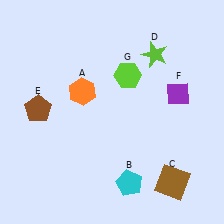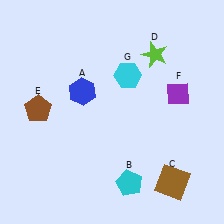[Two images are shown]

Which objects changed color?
A changed from orange to blue. G changed from lime to cyan.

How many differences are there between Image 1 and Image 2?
There are 2 differences between the two images.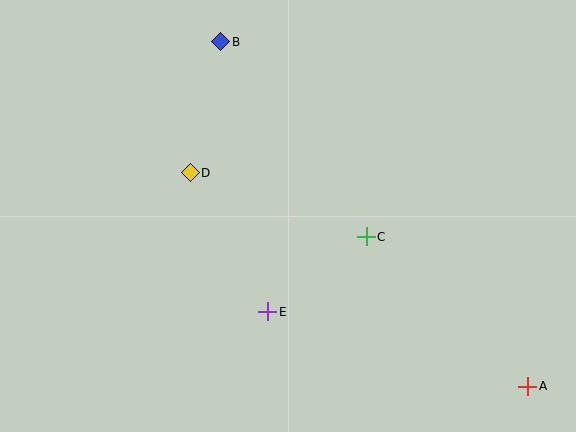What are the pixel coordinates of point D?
Point D is at (190, 173).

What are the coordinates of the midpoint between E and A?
The midpoint between E and A is at (398, 349).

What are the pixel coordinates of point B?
Point B is at (221, 42).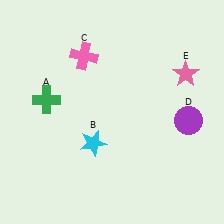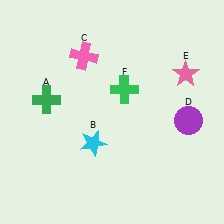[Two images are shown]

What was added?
A green cross (F) was added in Image 2.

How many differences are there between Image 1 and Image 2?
There is 1 difference between the two images.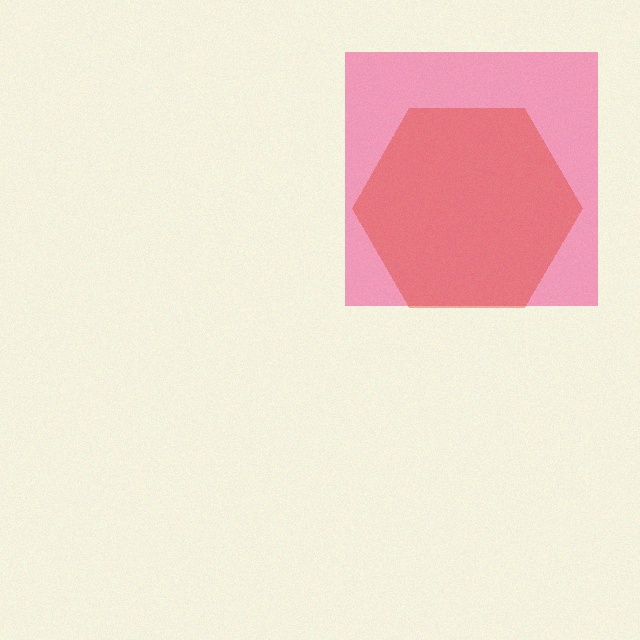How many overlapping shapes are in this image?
There are 2 overlapping shapes in the image.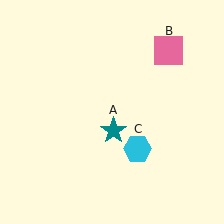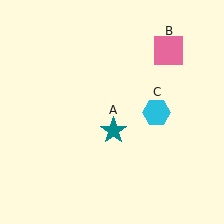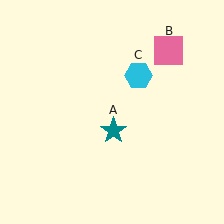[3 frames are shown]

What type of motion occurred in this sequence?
The cyan hexagon (object C) rotated counterclockwise around the center of the scene.